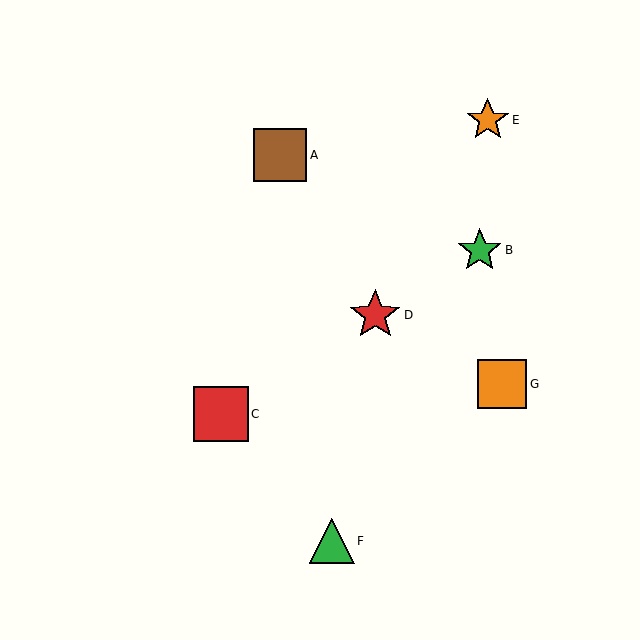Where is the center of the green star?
The center of the green star is at (480, 250).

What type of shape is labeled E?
Shape E is an orange star.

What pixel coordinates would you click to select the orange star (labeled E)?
Click at (488, 120) to select the orange star E.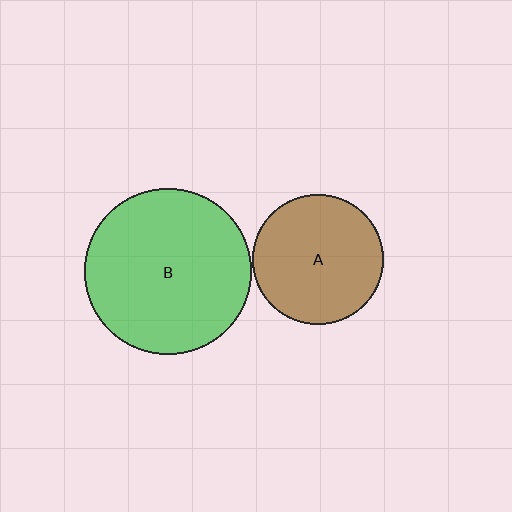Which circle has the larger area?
Circle B (green).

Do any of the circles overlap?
No, none of the circles overlap.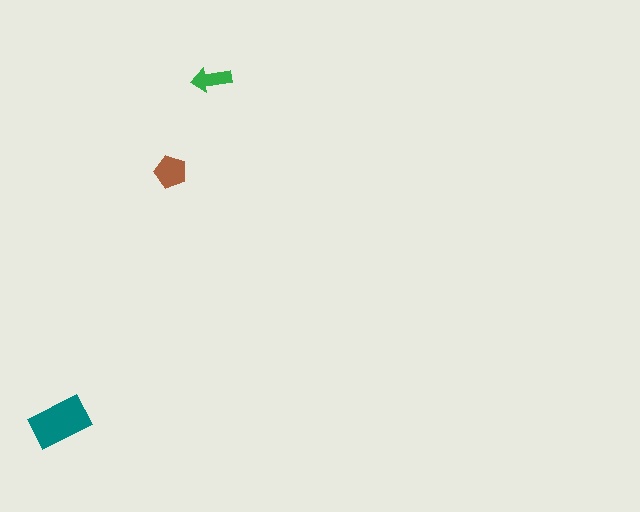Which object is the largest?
The teal rectangle.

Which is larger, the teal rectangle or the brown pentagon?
The teal rectangle.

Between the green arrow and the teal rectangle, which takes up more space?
The teal rectangle.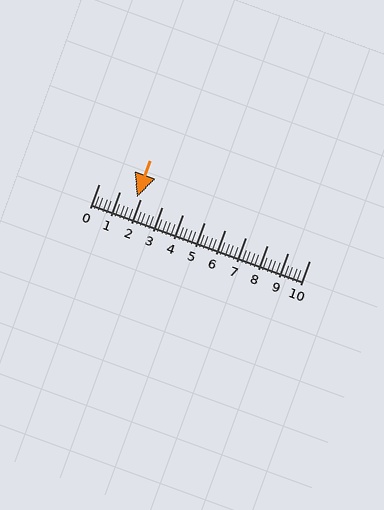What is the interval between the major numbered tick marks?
The major tick marks are spaced 1 units apart.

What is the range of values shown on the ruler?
The ruler shows values from 0 to 10.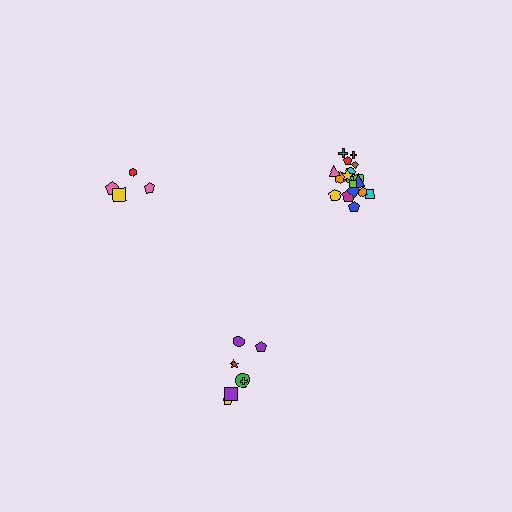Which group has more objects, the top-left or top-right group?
The top-right group.